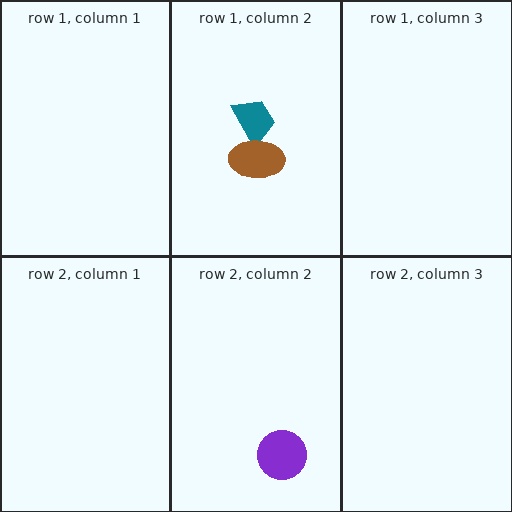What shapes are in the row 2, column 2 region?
The purple circle.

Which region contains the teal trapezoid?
The row 1, column 2 region.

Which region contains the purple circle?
The row 2, column 2 region.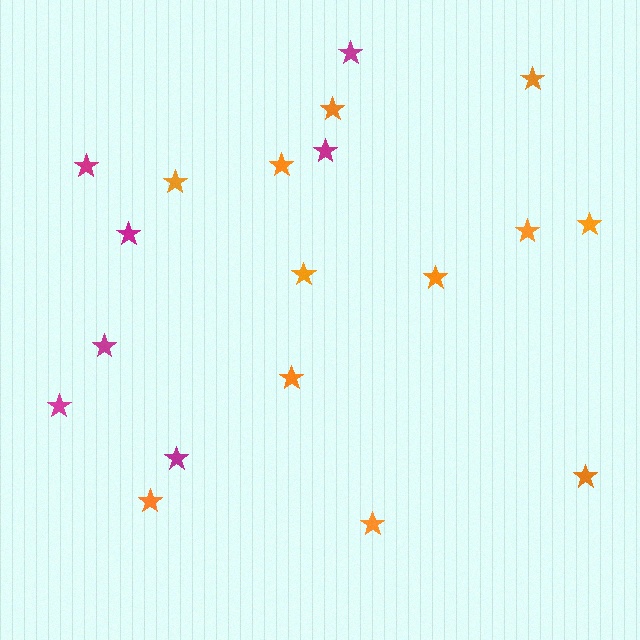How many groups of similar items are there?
There are 2 groups: one group of orange stars (12) and one group of magenta stars (7).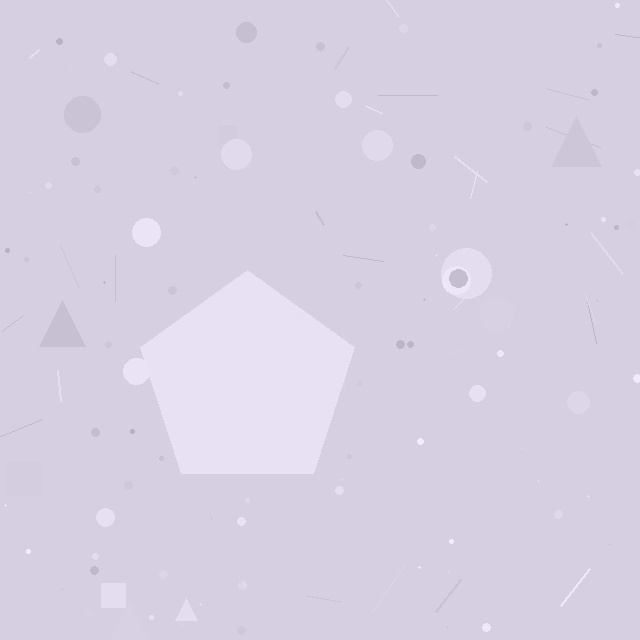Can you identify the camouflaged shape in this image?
The camouflaged shape is a pentagon.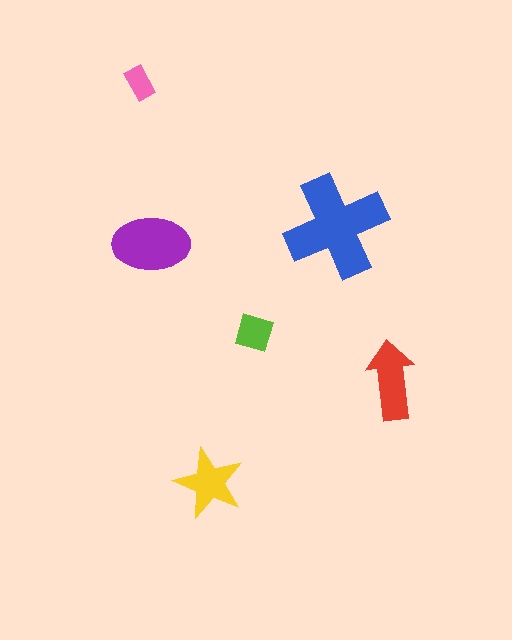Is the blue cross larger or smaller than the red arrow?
Larger.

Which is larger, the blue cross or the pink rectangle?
The blue cross.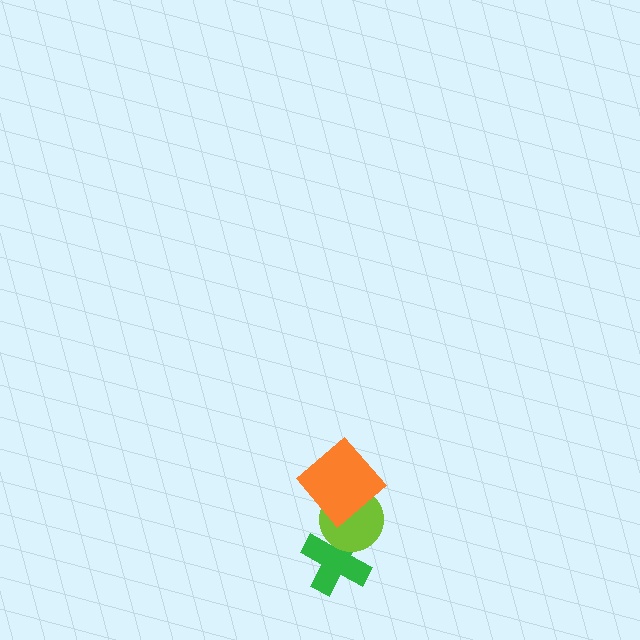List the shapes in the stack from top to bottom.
From top to bottom: the orange diamond, the lime circle, the green cross.